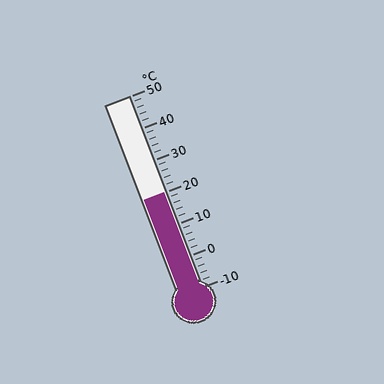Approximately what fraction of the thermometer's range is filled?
The thermometer is filled to approximately 50% of its range.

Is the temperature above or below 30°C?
The temperature is below 30°C.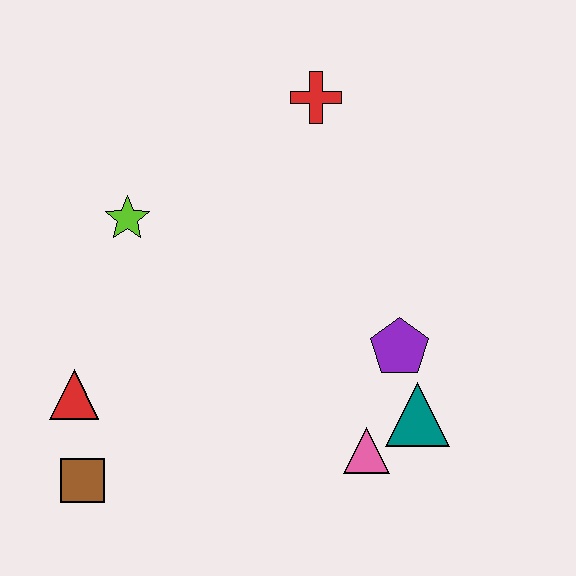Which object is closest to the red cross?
The lime star is closest to the red cross.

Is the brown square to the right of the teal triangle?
No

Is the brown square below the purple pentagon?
Yes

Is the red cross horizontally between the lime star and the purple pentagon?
Yes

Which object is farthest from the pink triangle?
The red cross is farthest from the pink triangle.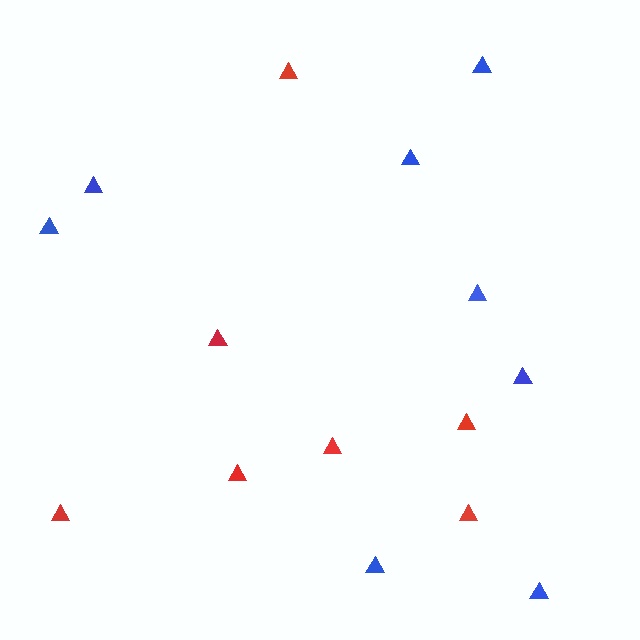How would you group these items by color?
There are 2 groups: one group of blue triangles (8) and one group of red triangles (7).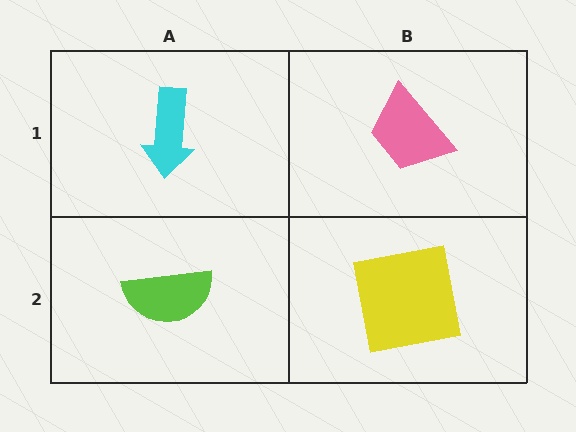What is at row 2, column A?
A lime semicircle.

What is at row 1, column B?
A pink trapezoid.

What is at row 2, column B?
A yellow square.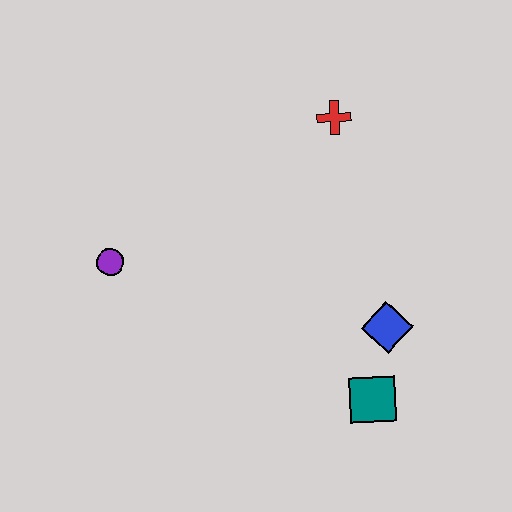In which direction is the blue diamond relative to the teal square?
The blue diamond is above the teal square.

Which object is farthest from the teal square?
The purple circle is farthest from the teal square.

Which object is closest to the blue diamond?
The teal square is closest to the blue diamond.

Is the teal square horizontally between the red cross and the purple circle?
No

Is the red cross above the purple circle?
Yes